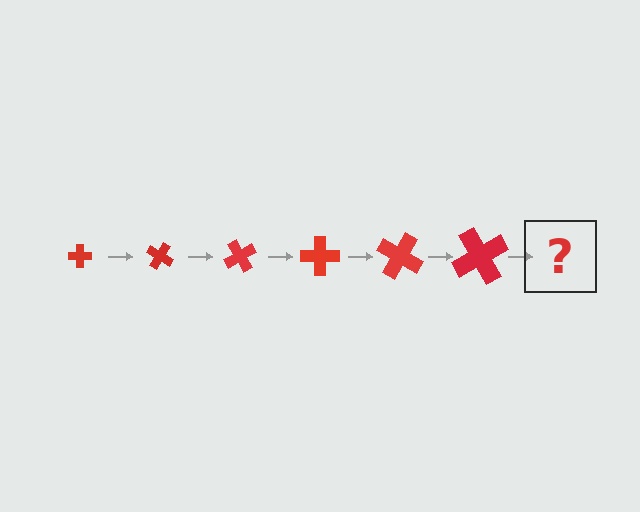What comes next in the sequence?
The next element should be a cross, larger than the previous one and rotated 180 degrees from the start.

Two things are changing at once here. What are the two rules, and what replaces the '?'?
The two rules are that the cross grows larger each step and it rotates 30 degrees each step. The '?' should be a cross, larger than the previous one and rotated 180 degrees from the start.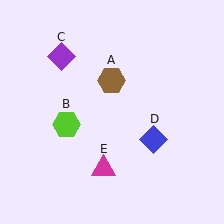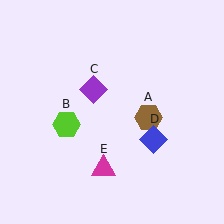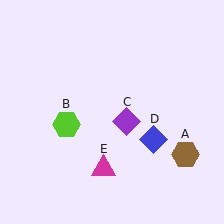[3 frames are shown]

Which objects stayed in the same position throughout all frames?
Lime hexagon (object B) and blue diamond (object D) and magenta triangle (object E) remained stationary.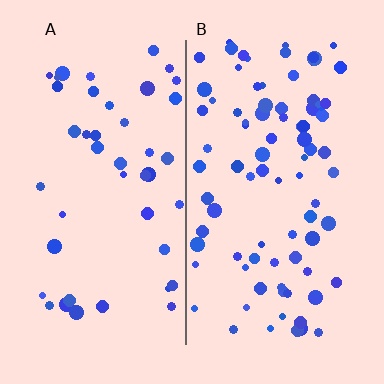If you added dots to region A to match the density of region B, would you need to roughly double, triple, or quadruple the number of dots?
Approximately double.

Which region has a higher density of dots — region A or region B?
B (the right).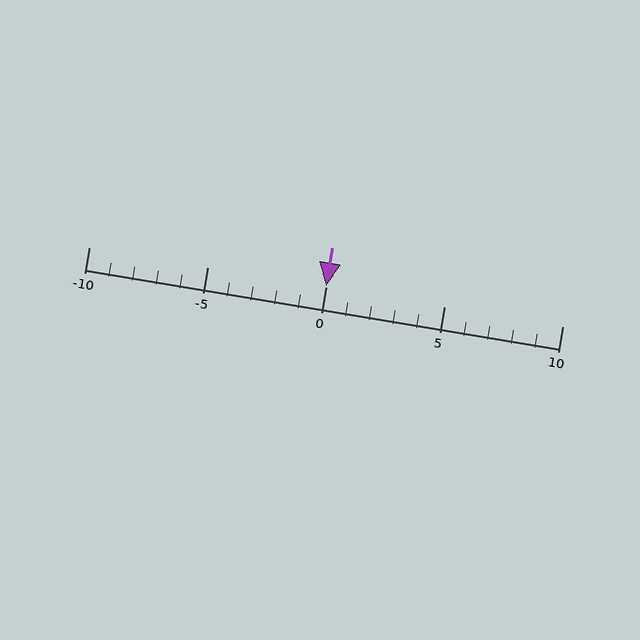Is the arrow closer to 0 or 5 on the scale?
The arrow is closer to 0.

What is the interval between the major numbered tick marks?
The major tick marks are spaced 5 units apart.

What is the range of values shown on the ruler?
The ruler shows values from -10 to 10.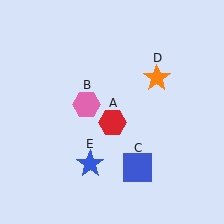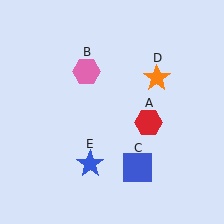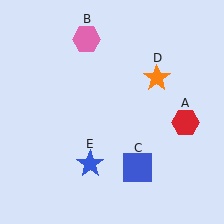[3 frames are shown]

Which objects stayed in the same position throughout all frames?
Blue square (object C) and orange star (object D) and blue star (object E) remained stationary.